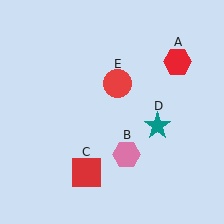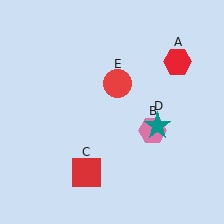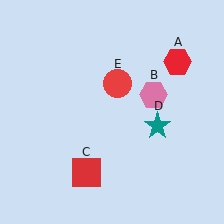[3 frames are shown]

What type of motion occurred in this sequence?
The pink hexagon (object B) rotated counterclockwise around the center of the scene.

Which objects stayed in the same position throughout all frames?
Red hexagon (object A) and red square (object C) and teal star (object D) and red circle (object E) remained stationary.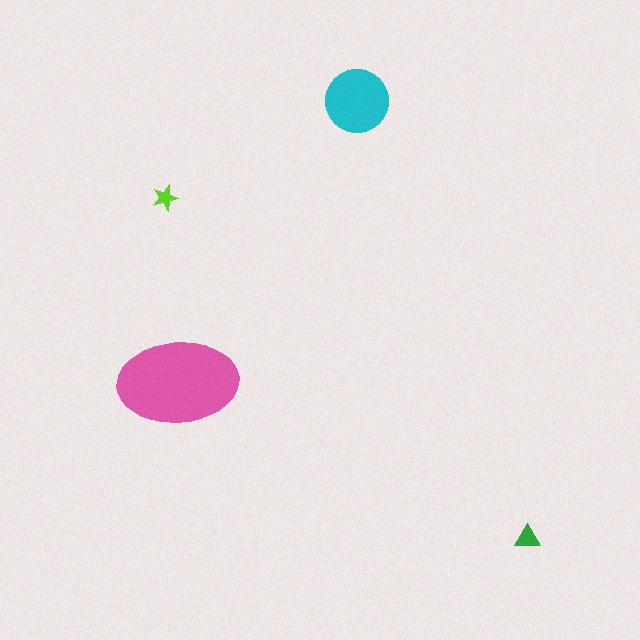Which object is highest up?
The cyan circle is topmost.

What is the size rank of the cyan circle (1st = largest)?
2nd.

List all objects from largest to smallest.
The pink ellipse, the cyan circle, the green triangle, the lime star.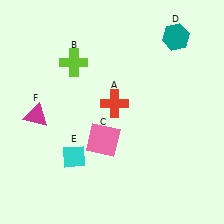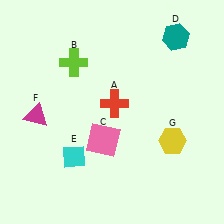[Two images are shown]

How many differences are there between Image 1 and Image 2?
There is 1 difference between the two images.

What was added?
A yellow hexagon (G) was added in Image 2.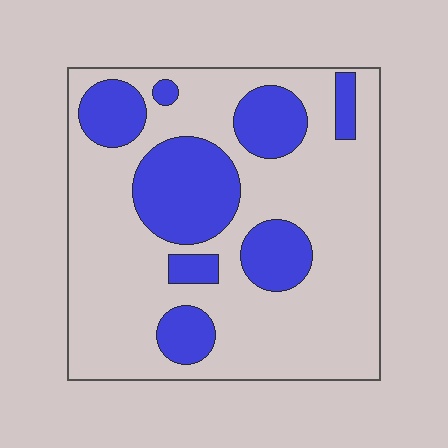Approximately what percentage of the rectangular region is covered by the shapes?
Approximately 30%.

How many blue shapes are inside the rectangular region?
8.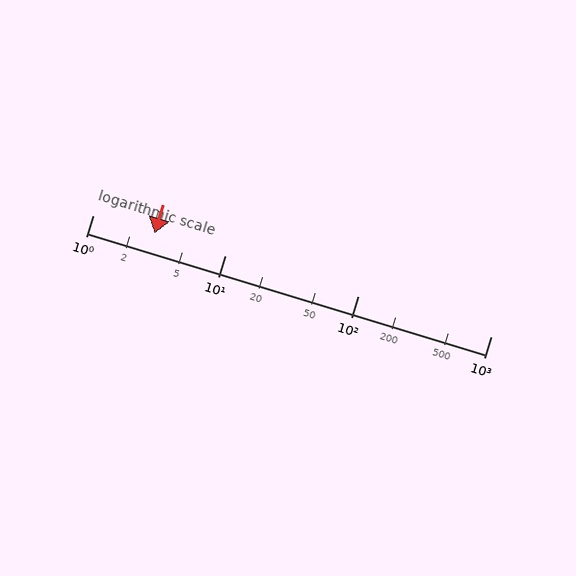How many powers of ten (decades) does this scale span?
The scale spans 3 decades, from 1 to 1000.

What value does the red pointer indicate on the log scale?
The pointer indicates approximately 2.9.